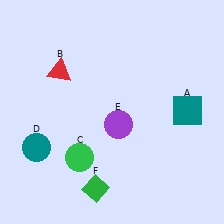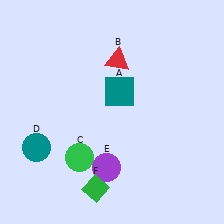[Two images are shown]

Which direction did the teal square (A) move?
The teal square (A) moved left.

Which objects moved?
The objects that moved are: the teal square (A), the red triangle (B), the purple circle (E).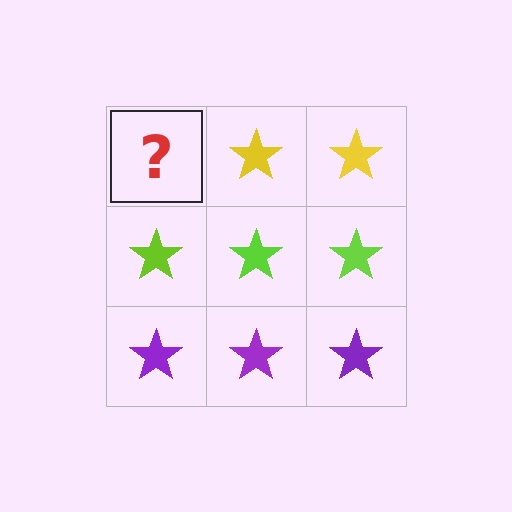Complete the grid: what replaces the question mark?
The question mark should be replaced with a yellow star.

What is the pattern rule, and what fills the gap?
The rule is that each row has a consistent color. The gap should be filled with a yellow star.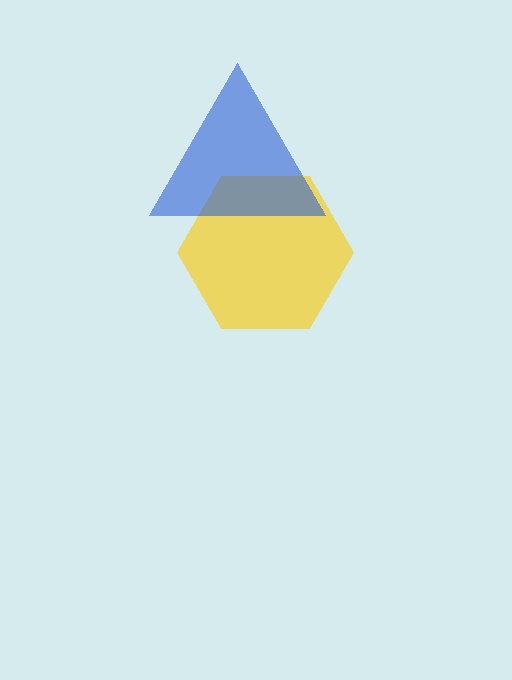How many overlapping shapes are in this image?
There are 2 overlapping shapes in the image.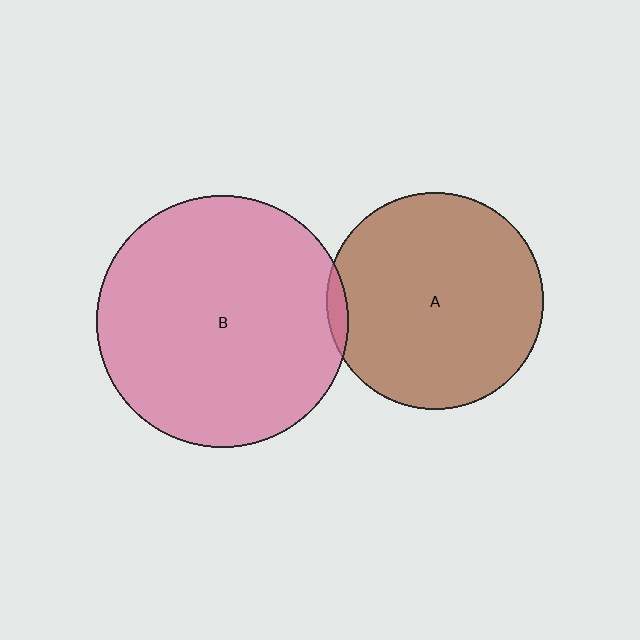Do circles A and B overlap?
Yes.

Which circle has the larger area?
Circle B (pink).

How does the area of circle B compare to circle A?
Approximately 1.3 times.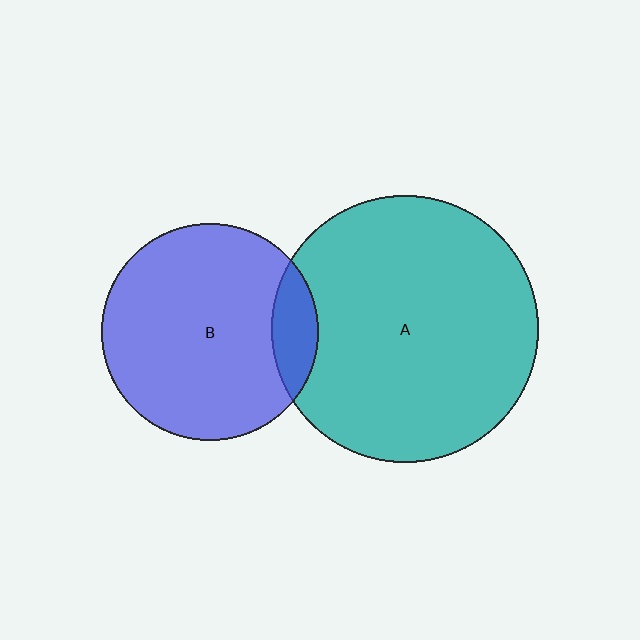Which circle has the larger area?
Circle A (teal).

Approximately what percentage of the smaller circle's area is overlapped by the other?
Approximately 10%.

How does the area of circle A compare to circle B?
Approximately 1.5 times.